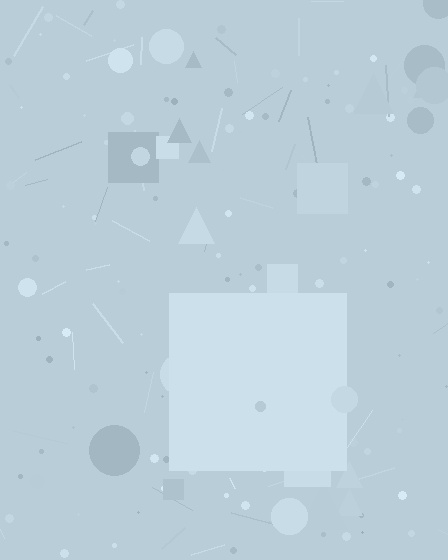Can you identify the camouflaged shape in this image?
The camouflaged shape is a square.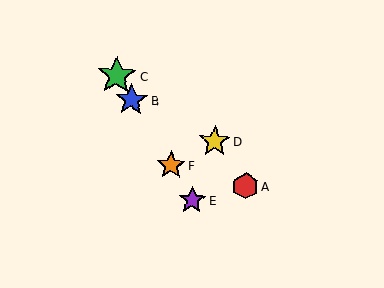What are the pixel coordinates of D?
Object D is at (215, 141).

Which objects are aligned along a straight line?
Objects B, C, E, F are aligned along a straight line.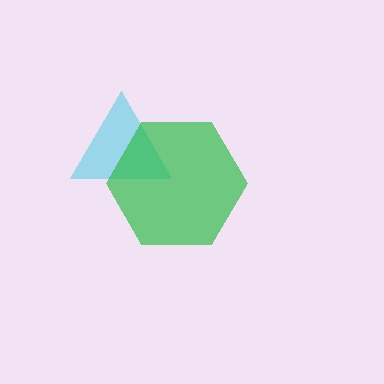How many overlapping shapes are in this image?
There are 2 overlapping shapes in the image.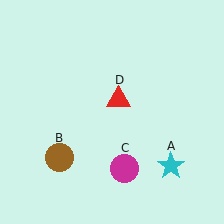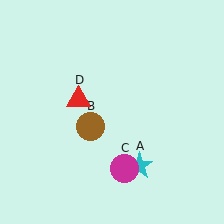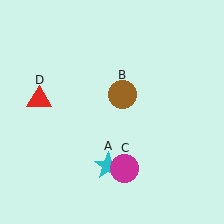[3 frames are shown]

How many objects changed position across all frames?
3 objects changed position: cyan star (object A), brown circle (object B), red triangle (object D).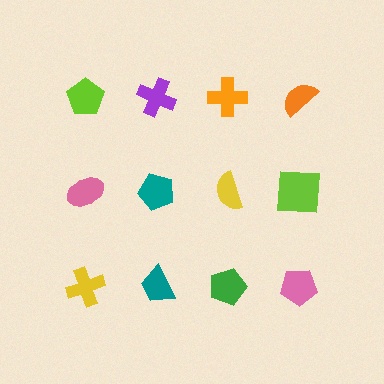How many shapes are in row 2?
4 shapes.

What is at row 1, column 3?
An orange cross.